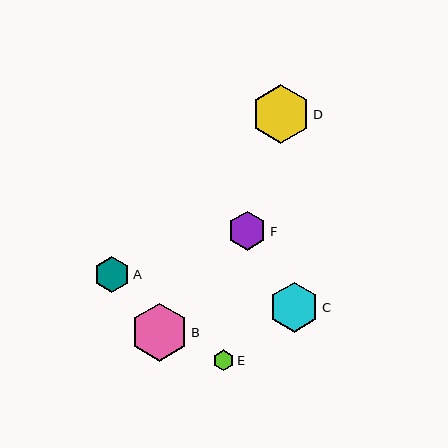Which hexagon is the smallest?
Hexagon E is the smallest with a size of approximately 21 pixels.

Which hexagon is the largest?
Hexagon D is the largest with a size of approximately 59 pixels.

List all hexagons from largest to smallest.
From largest to smallest: D, B, C, F, A, E.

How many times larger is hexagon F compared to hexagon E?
Hexagon F is approximately 1.9 times the size of hexagon E.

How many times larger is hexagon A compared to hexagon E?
Hexagon A is approximately 1.7 times the size of hexagon E.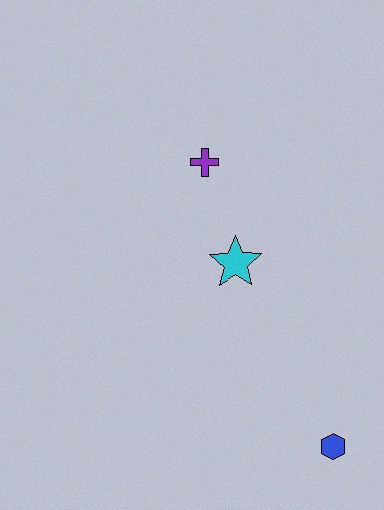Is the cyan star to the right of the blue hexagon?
No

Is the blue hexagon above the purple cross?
No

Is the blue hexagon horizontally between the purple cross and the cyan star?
No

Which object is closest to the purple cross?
The cyan star is closest to the purple cross.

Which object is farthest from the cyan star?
The blue hexagon is farthest from the cyan star.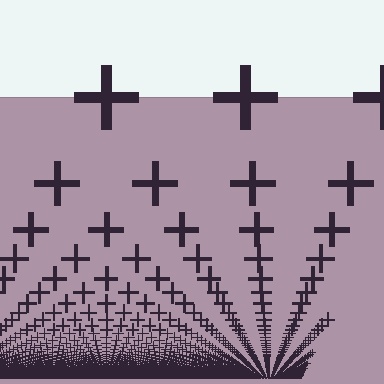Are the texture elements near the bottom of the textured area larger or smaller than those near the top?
Smaller. The gradient is inverted — elements near the bottom are smaller and denser.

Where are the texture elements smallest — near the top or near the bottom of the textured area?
Near the bottom.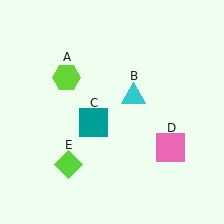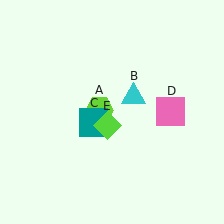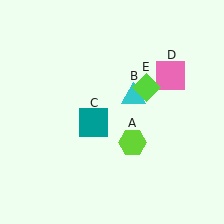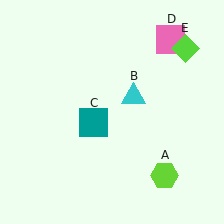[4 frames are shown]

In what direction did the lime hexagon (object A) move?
The lime hexagon (object A) moved down and to the right.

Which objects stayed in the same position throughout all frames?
Cyan triangle (object B) and teal square (object C) remained stationary.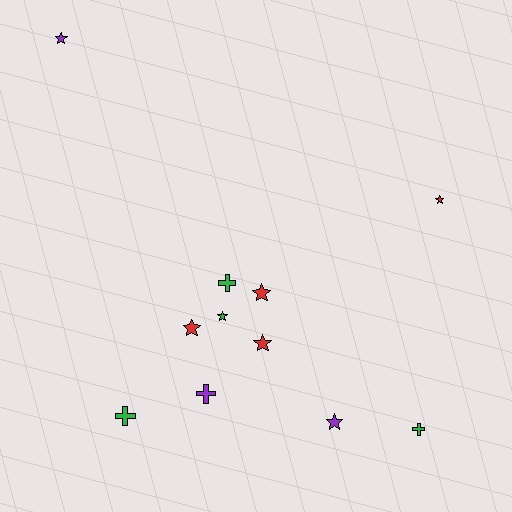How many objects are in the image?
There are 11 objects.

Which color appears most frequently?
Red, with 4 objects.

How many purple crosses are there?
There is 1 purple cross.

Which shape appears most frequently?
Star, with 7 objects.